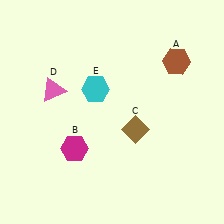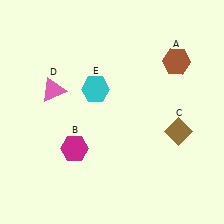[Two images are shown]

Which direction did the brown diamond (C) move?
The brown diamond (C) moved right.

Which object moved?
The brown diamond (C) moved right.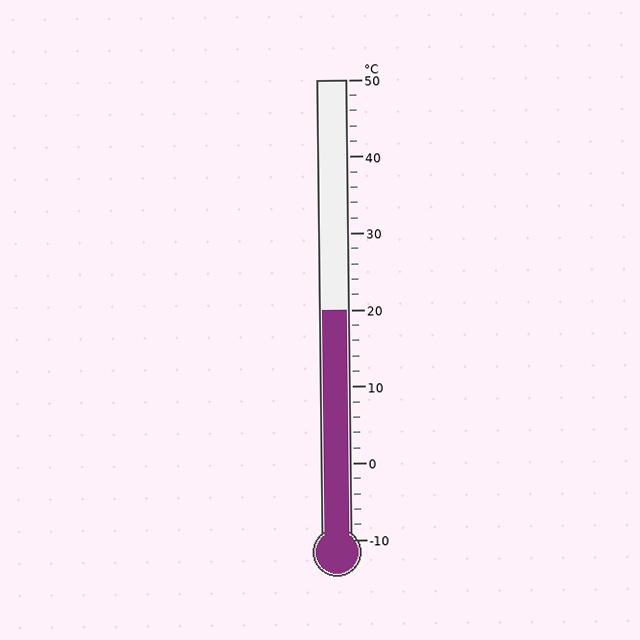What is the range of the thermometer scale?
The thermometer scale ranges from -10°C to 50°C.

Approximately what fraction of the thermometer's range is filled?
The thermometer is filled to approximately 50% of its range.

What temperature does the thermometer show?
The thermometer shows approximately 20°C.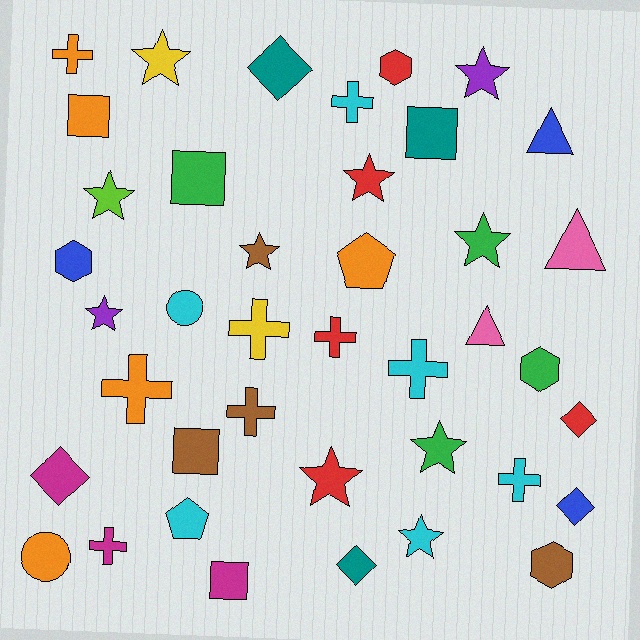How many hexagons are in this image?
There are 4 hexagons.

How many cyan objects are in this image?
There are 6 cyan objects.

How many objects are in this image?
There are 40 objects.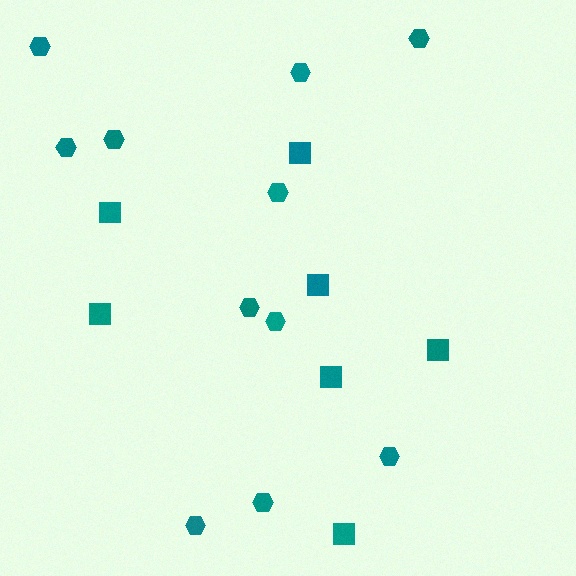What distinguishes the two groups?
There are 2 groups: one group of hexagons (11) and one group of squares (7).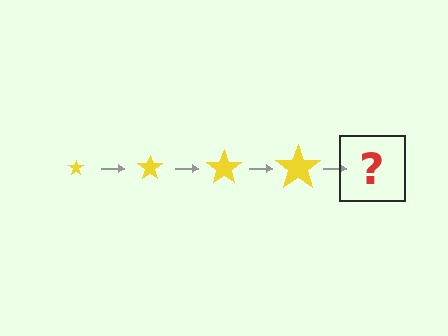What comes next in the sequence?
The next element should be a yellow star, larger than the previous one.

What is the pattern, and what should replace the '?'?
The pattern is that the star gets progressively larger each step. The '?' should be a yellow star, larger than the previous one.